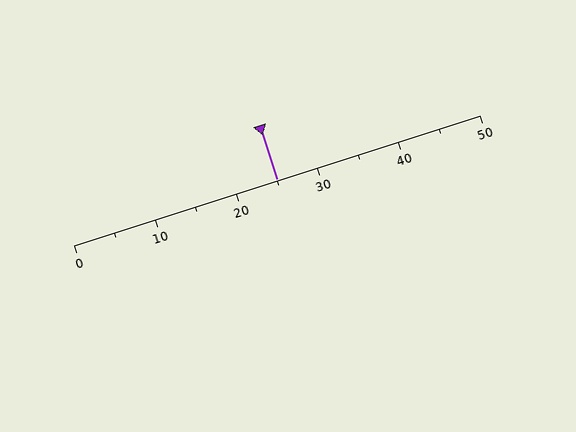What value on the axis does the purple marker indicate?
The marker indicates approximately 25.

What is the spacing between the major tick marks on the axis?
The major ticks are spaced 10 apart.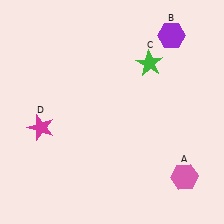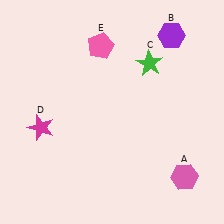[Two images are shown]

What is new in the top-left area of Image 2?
A pink pentagon (E) was added in the top-left area of Image 2.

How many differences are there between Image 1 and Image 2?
There is 1 difference between the two images.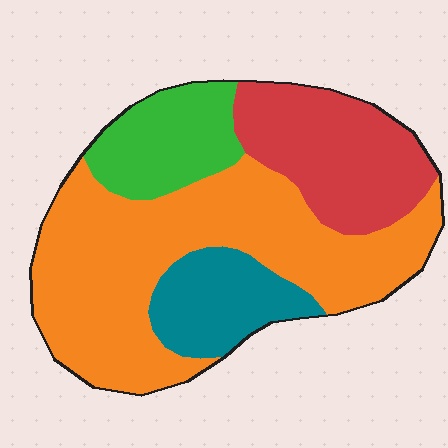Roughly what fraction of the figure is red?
Red covers roughly 20% of the figure.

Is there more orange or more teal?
Orange.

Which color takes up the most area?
Orange, at roughly 50%.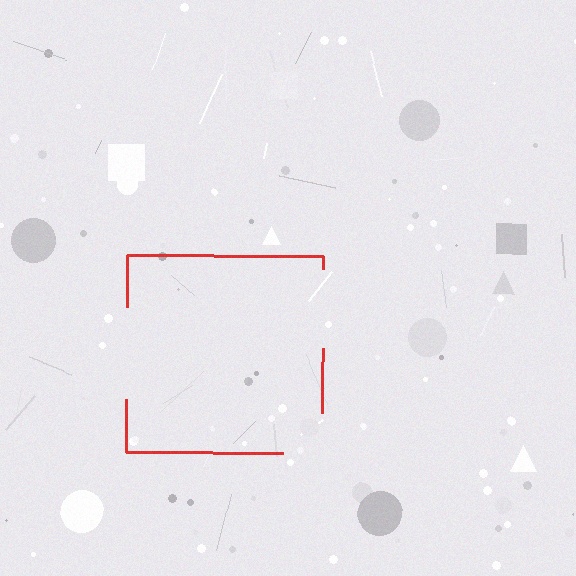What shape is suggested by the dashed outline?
The dashed outline suggests a square.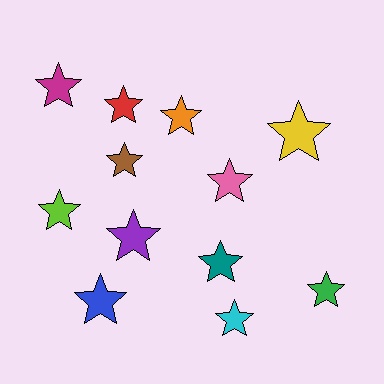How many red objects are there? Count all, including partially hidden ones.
There is 1 red object.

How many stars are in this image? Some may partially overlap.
There are 12 stars.